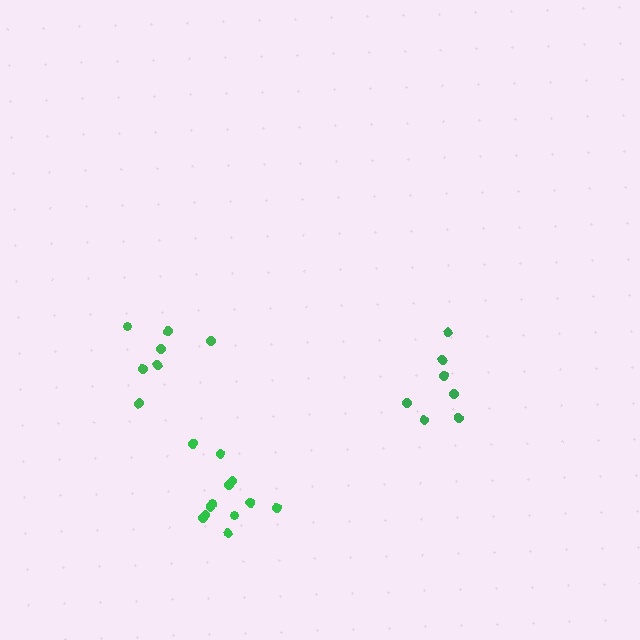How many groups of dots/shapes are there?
There are 3 groups.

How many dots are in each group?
Group 1: 7 dots, Group 2: 12 dots, Group 3: 7 dots (26 total).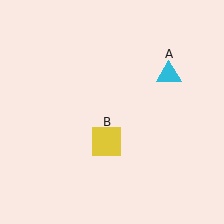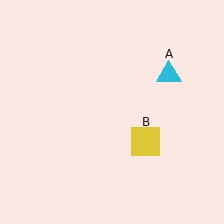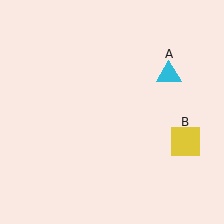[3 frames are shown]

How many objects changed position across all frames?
1 object changed position: yellow square (object B).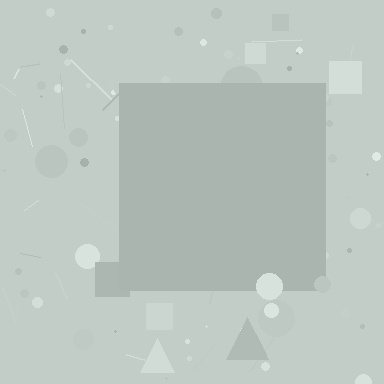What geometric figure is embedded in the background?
A square is embedded in the background.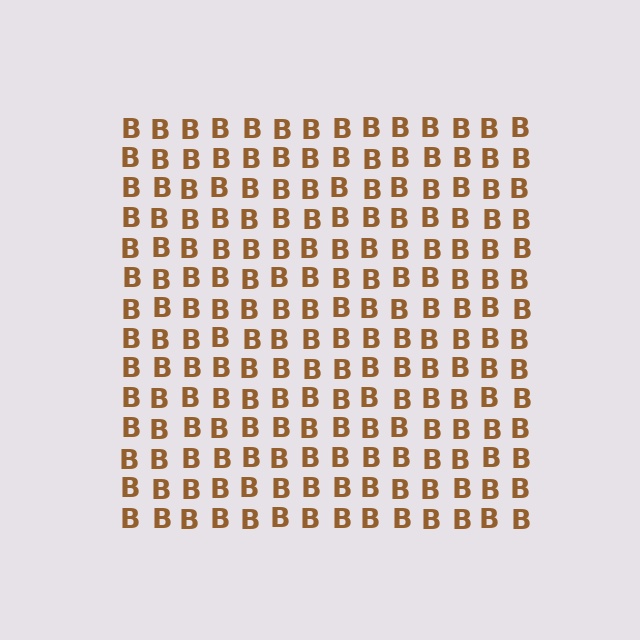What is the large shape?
The large shape is a square.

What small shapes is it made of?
It is made of small letter B's.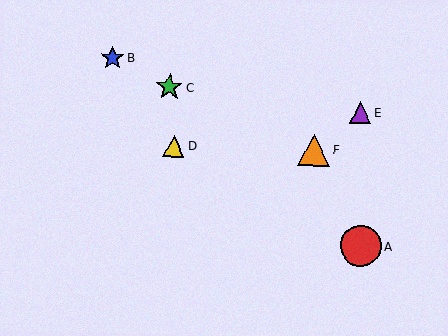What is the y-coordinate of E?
Object E is at y≈112.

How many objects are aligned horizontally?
2 objects (D, F) are aligned horizontally.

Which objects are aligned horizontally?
Objects D, F are aligned horizontally.